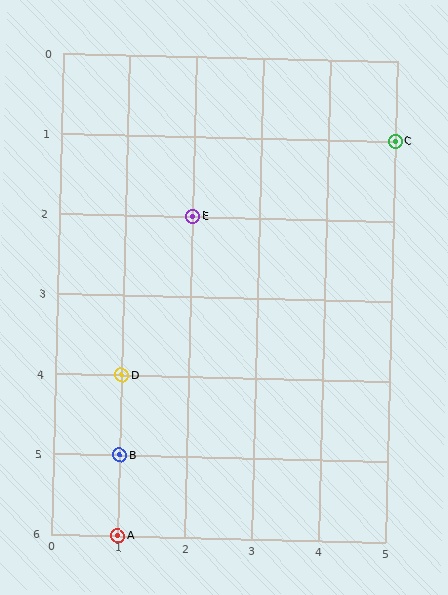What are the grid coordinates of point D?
Point D is at grid coordinates (1, 4).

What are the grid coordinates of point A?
Point A is at grid coordinates (1, 6).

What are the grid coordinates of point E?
Point E is at grid coordinates (2, 2).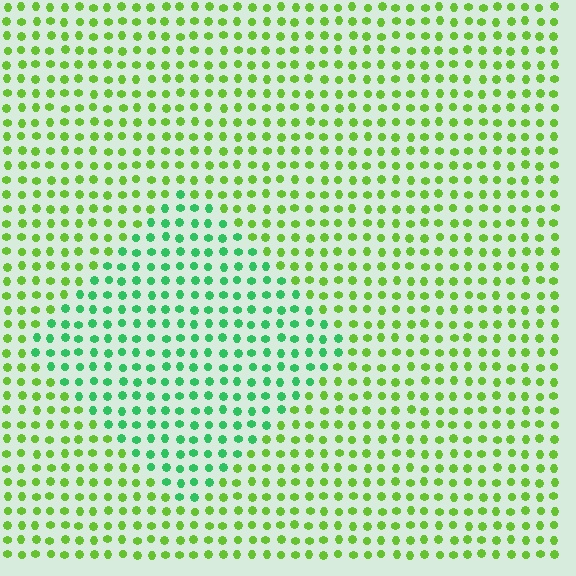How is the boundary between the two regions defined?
The boundary is defined purely by a slight shift in hue (about 42 degrees). Spacing, size, and orientation are identical on both sides.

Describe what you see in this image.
The image is filled with small lime elements in a uniform arrangement. A diamond-shaped region is visible where the elements are tinted to a slightly different hue, forming a subtle color boundary.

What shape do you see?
I see a diamond.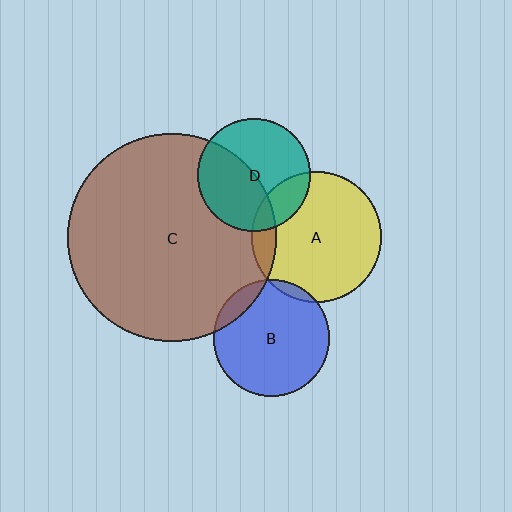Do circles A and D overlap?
Yes.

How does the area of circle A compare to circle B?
Approximately 1.3 times.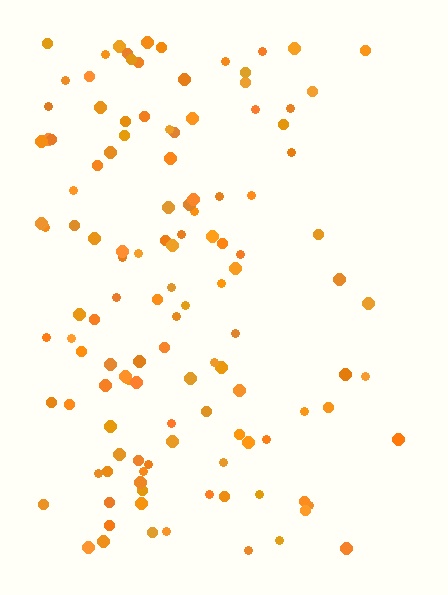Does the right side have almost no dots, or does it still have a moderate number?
Still a moderate number, just noticeably fewer than the left.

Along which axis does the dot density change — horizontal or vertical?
Horizontal.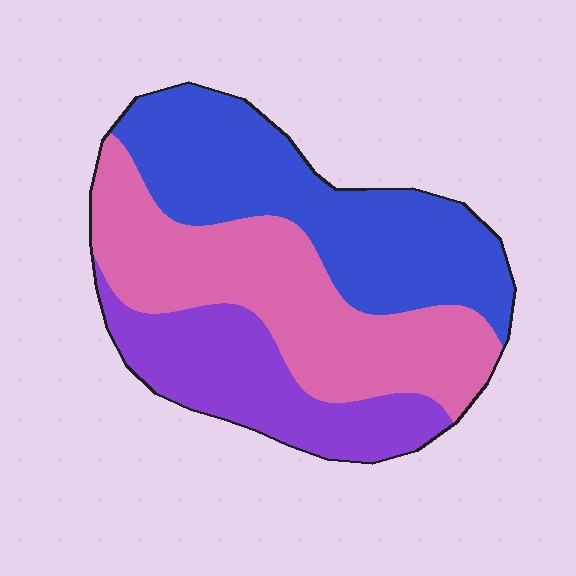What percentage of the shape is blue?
Blue takes up about three eighths (3/8) of the shape.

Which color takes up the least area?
Purple, at roughly 25%.